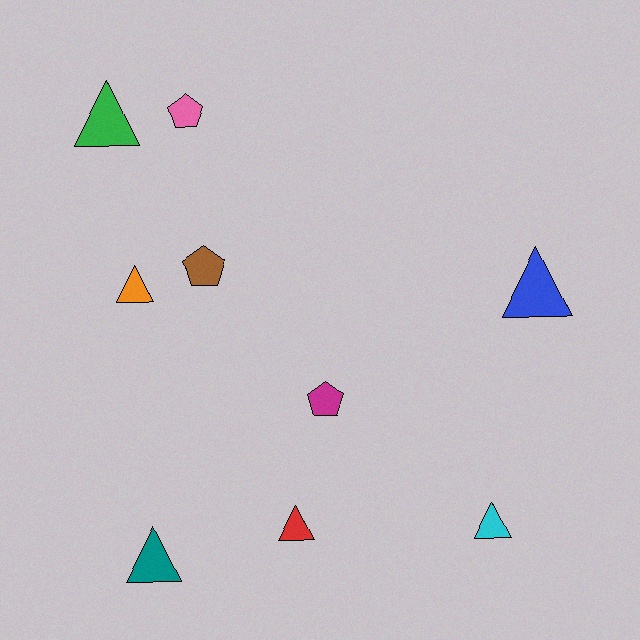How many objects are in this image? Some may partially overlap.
There are 9 objects.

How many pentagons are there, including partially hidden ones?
There are 3 pentagons.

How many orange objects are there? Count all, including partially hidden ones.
There is 1 orange object.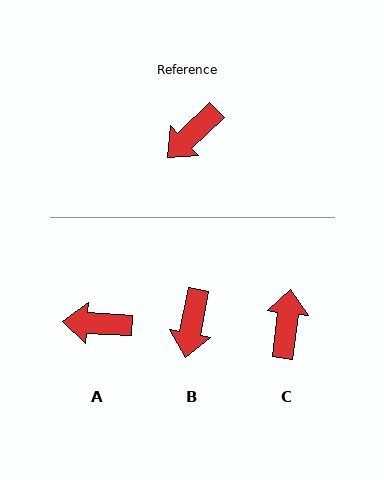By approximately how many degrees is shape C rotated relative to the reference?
Approximately 141 degrees clockwise.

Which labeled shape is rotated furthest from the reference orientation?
C, about 141 degrees away.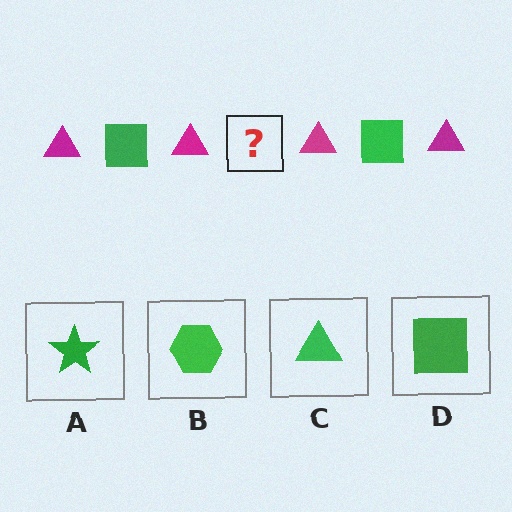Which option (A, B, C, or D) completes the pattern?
D.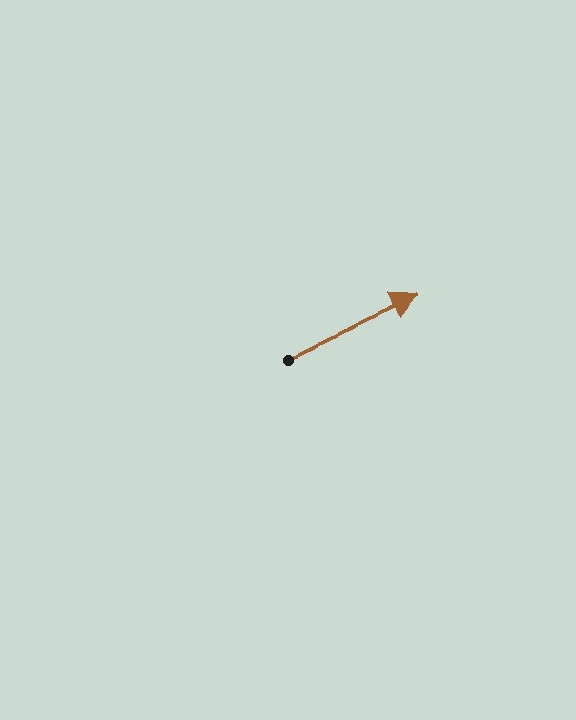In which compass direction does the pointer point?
Northeast.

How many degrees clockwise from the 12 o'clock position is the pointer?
Approximately 65 degrees.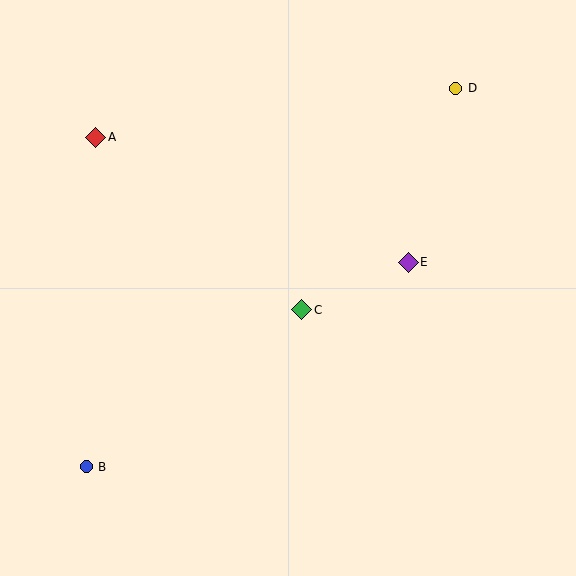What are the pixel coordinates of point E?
Point E is at (408, 262).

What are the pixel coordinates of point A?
Point A is at (96, 137).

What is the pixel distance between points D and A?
The distance between D and A is 364 pixels.